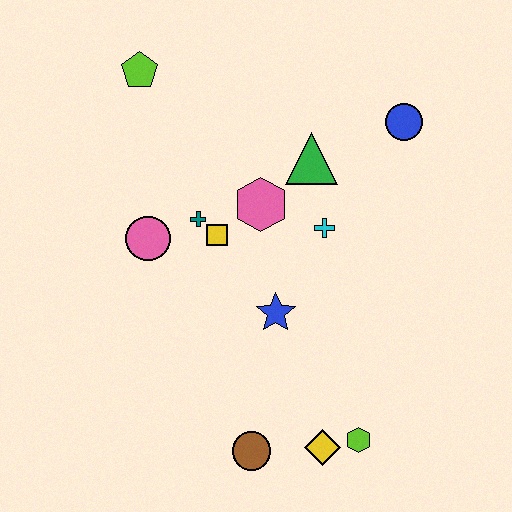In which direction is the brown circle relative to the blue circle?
The brown circle is below the blue circle.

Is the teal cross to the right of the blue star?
No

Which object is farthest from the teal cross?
The lime hexagon is farthest from the teal cross.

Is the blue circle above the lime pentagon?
No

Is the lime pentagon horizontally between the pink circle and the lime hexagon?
No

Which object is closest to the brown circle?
The yellow diamond is closest to the brown circle.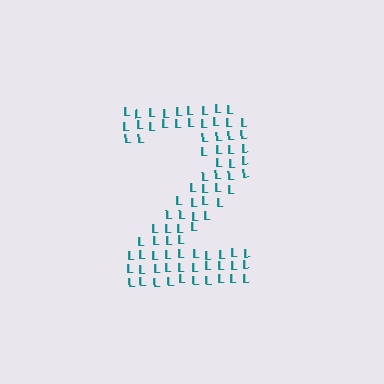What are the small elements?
The small elements are letter L's.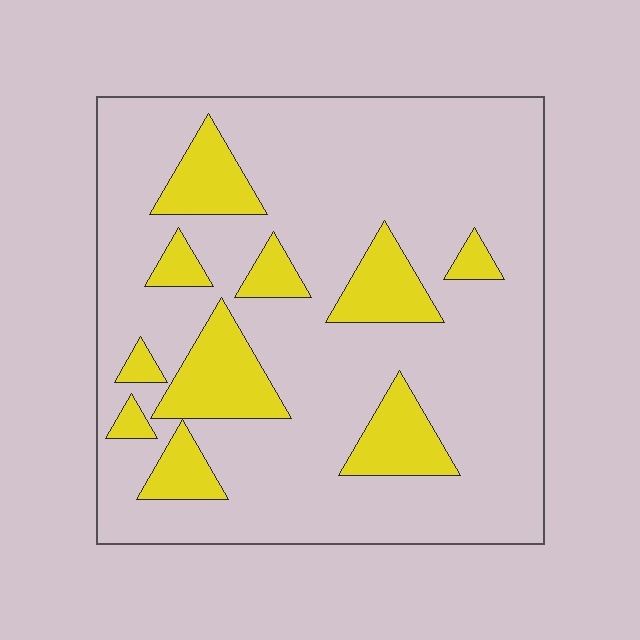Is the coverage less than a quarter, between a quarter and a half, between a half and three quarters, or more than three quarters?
Less than a quarter.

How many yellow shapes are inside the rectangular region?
10.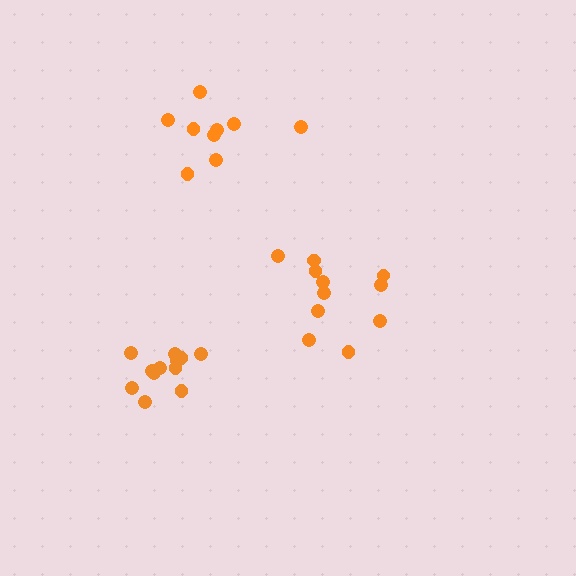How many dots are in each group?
Group 1: 12 dots, Group 2: 11 dots, Group 3: 9 dots (32 total).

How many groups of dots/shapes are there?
There are 3 groups.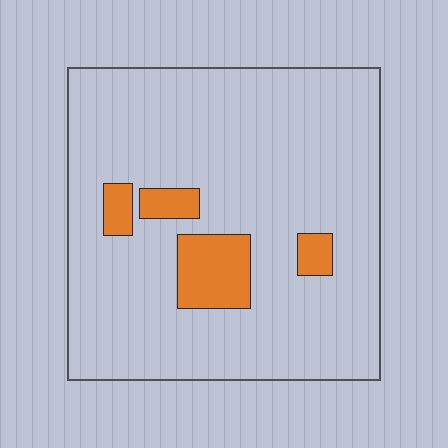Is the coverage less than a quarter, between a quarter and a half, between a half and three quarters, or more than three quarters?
Less than a quarter.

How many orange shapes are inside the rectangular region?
4.